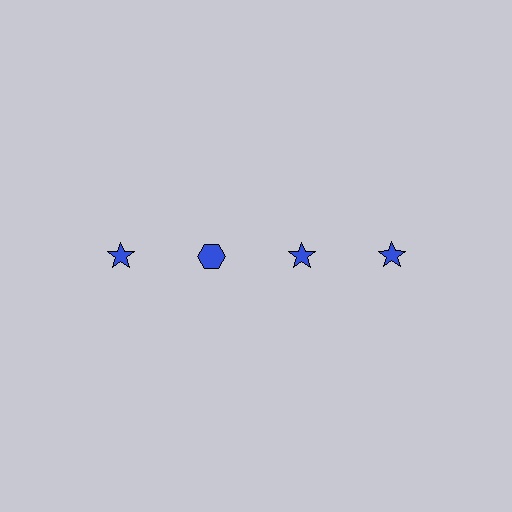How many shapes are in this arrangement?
There are 4 shapes arranged in a grid pattern.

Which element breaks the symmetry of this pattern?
The blue hexagon in the top row, second from left column breaks the symmetry. All other shapes are blue stars.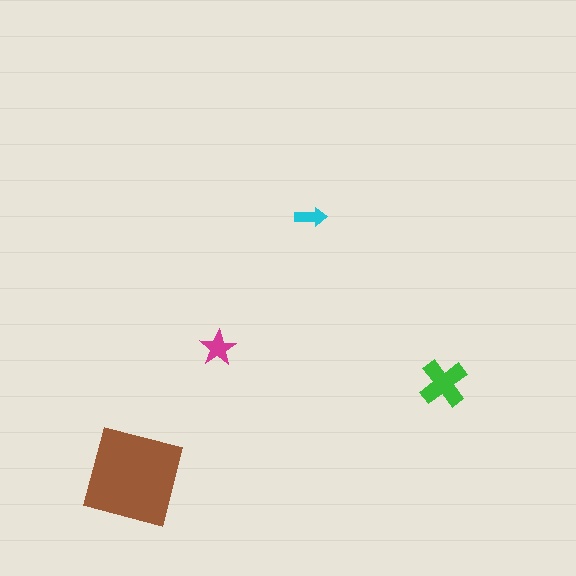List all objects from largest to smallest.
The brown square, the green cross, the magenta star, the cyan arrow.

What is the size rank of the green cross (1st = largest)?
2nd.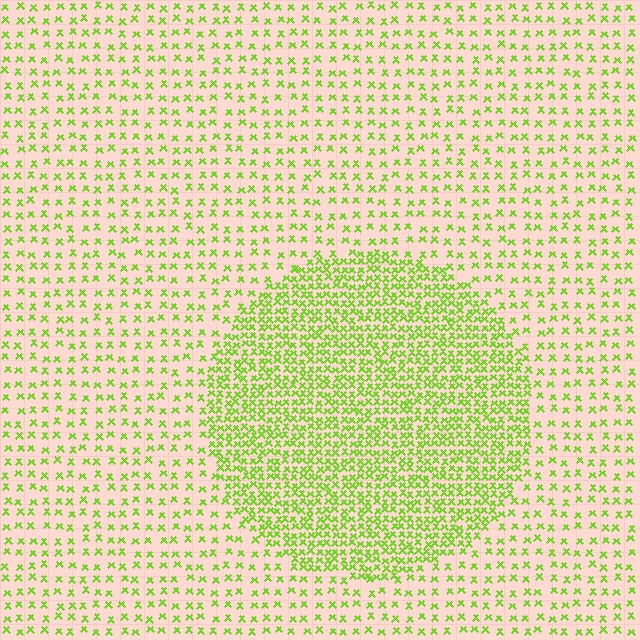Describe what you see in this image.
The image contains small lime elements arranged at two different densities. A circle-shaped region is visible where the elements are more densely packed than the surrounding area.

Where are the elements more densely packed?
The elements are more densely packed inside the circle boundary.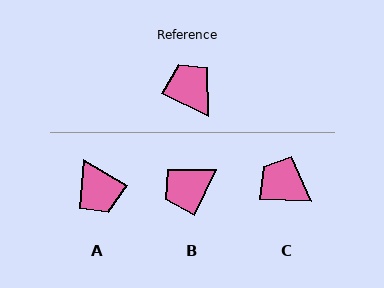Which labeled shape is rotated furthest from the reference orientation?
A, about 175 degrees away.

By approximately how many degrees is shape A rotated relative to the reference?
Approximately 175 degrees counter-clockwise.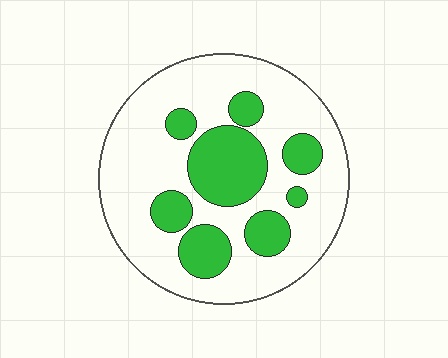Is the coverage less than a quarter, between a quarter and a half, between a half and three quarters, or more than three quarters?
Between a quarter and a half.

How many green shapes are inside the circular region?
8.